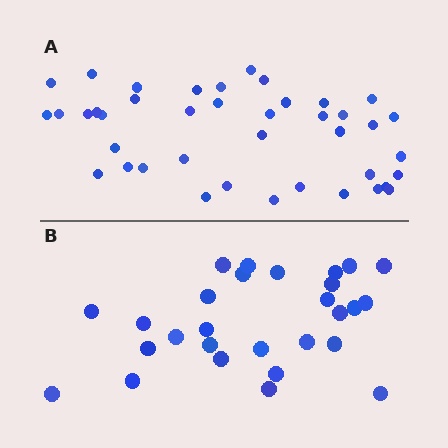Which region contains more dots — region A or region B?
Region A (the top region) has more dots.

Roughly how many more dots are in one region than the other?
Region A has approximately 15 more dots than region B.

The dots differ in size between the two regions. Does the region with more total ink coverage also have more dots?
No. Region B has more total ink coverage because its dots are larger, but region A actually contains more individual dots. Total area can be misleading — the number of items is what matters here.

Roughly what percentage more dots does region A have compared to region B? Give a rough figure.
About 45% more.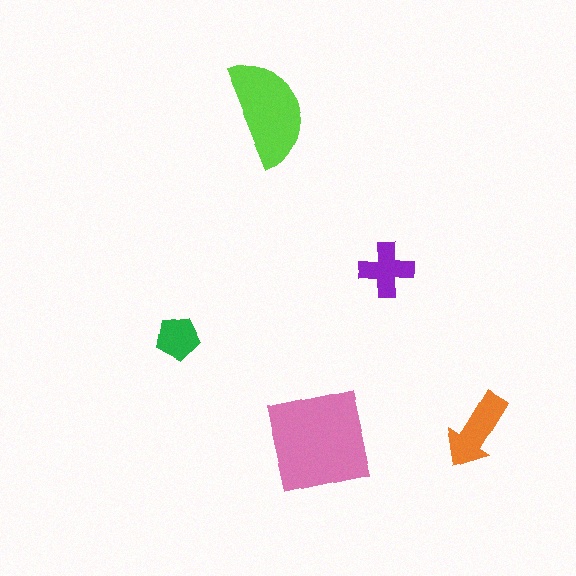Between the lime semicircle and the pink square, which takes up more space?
The pink square.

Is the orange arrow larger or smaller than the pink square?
Smaller.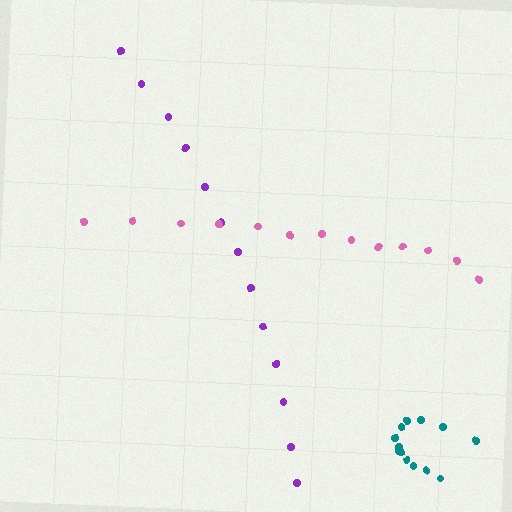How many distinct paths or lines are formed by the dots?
There are 3 distinct paths.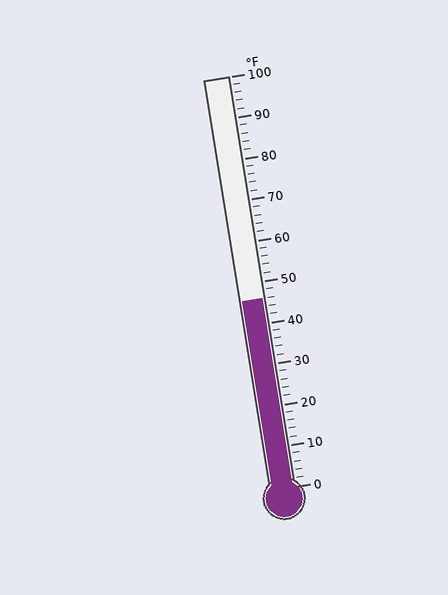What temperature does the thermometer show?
The thermometer shows approximately 46°F.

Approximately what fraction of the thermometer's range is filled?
The thermometer is filled to approximately 45% of its range.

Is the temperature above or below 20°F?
The temperature is above 20°F.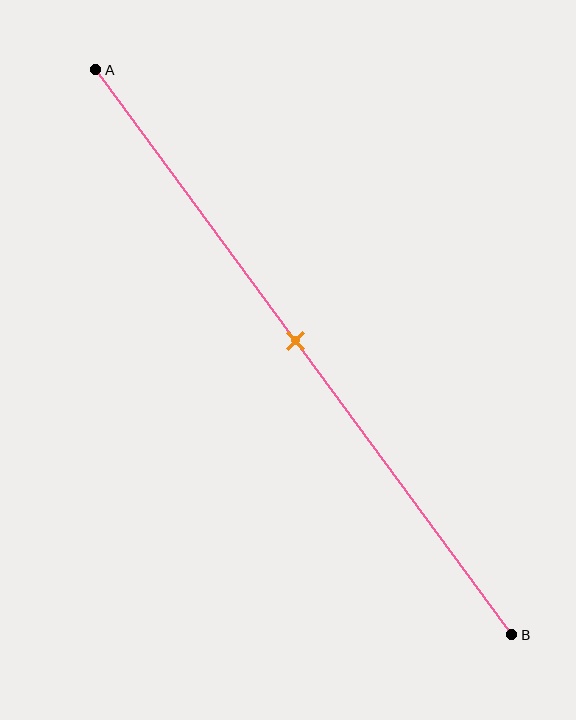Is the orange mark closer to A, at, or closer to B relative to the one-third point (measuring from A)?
The orange mark is closer to point B than the one-third point of segment AB.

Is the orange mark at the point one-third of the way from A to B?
No, the mark is at about 50% from A, not at the 33% one-third point.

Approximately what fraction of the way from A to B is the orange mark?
The orange mark is approximately 50% of the way from A to B.